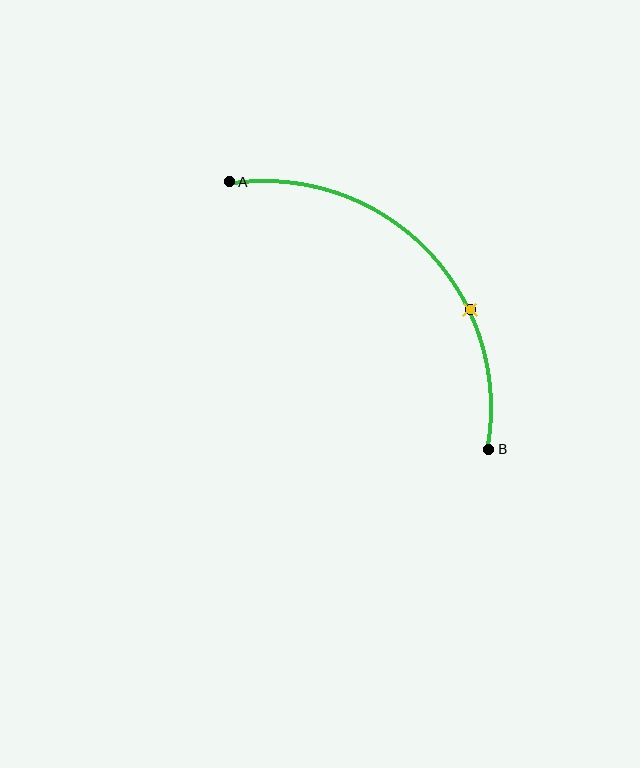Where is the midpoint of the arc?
The arc midpoint is the point on the curve farthest from the straight line joining A and B. It sits above and to the right of that line.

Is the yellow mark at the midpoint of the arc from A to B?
No. The yellow mark lies on the arc but is closer to endpoint B. The arc midpoint would be at the point on the curve equidistant along the arc from both A and B.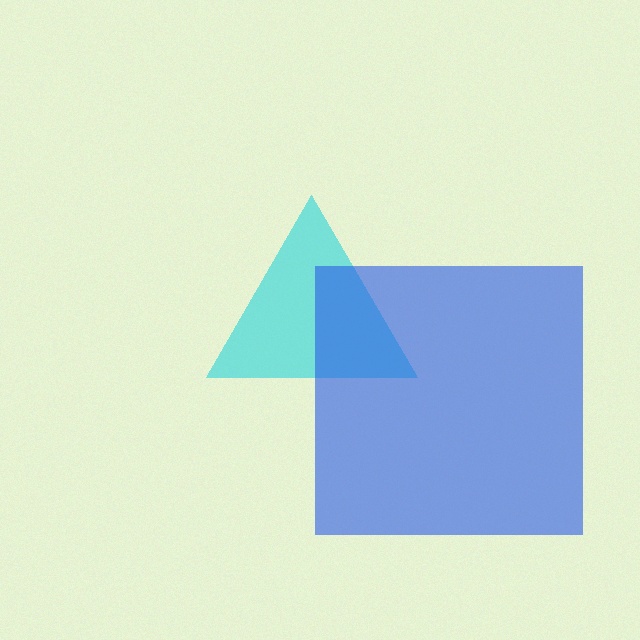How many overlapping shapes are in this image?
There are 2 overlapping shapes in the image.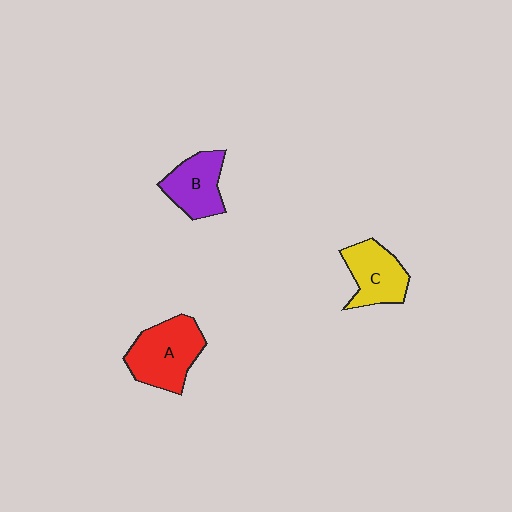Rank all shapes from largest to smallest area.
From largest to smallest: A (red), C (yellow), B (purple).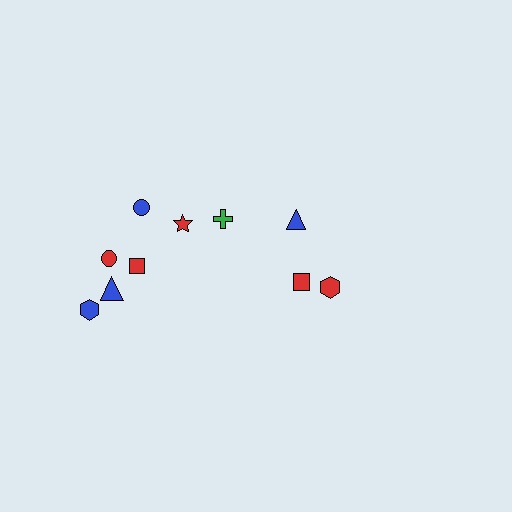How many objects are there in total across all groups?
There are 10 objects.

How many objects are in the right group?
There are 3 objects.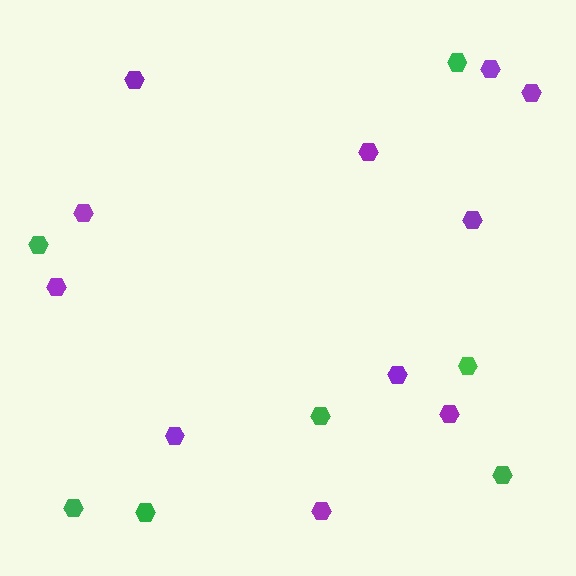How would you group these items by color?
There are 2 groups: one group of green hexagons (7) and one group of purple hexagons (11).